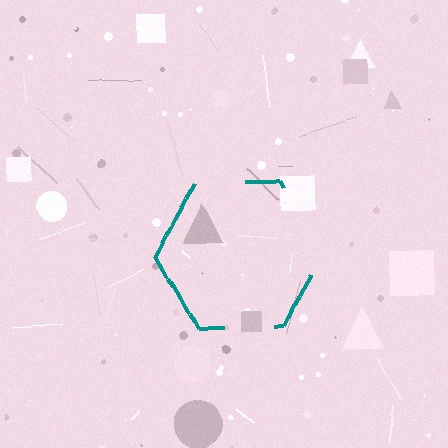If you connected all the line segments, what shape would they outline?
They would outline a hexagon.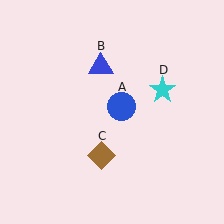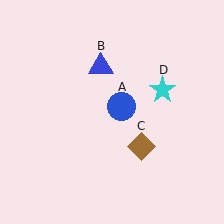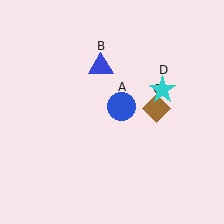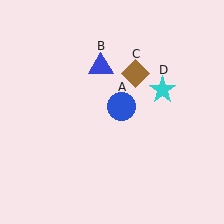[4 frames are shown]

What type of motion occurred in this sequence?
The brown diamond (object C) rotated counterclockwise around the center of the scene.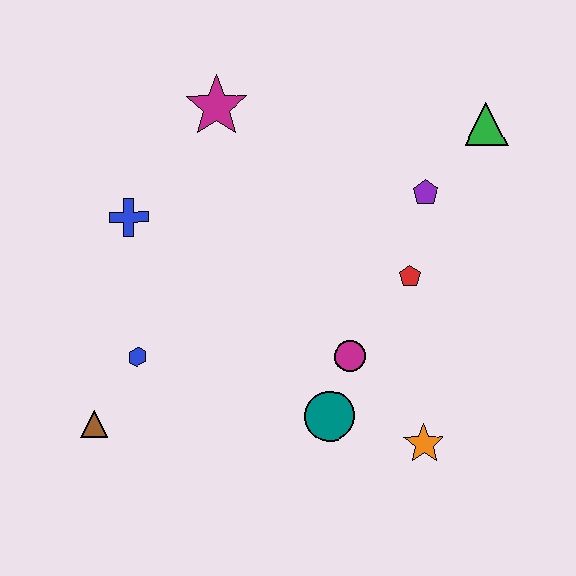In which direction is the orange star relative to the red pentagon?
The orange star is below the red pentagon.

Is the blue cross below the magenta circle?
No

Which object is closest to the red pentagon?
The purple pentagon is closest to the red pentagon.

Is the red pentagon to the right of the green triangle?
No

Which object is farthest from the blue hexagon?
The green triangle is farthest from the blue hexagon.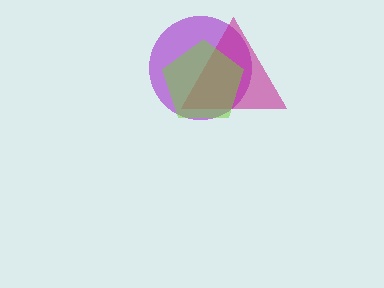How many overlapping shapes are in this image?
There are 3 overlapping shapes in the image.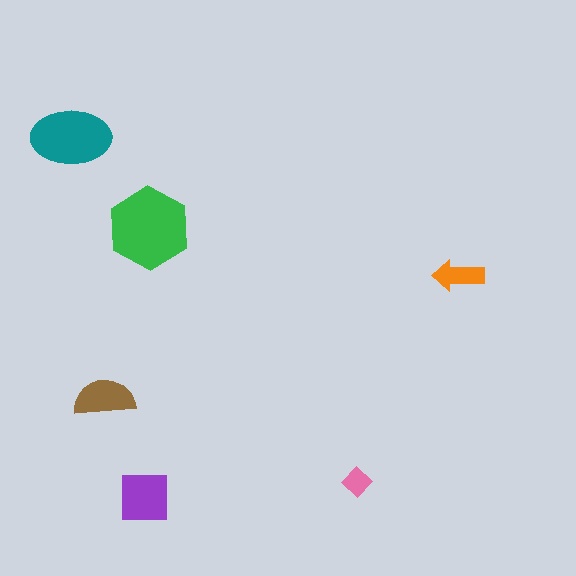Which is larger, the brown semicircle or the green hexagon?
The green hexagon.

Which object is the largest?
The green hexagon.